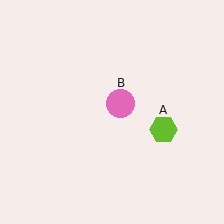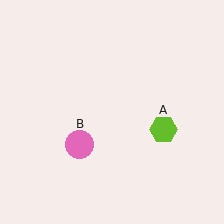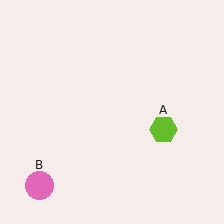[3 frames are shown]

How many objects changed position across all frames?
1 object changed position: pink circle (object B).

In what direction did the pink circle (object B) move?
The pink circle (object B) moved down and to the left.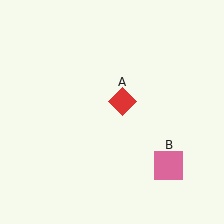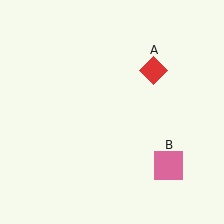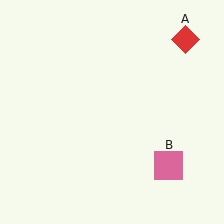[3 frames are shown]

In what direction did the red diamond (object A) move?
The red diamond (object A) moved up and to the right.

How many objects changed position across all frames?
1 object changed position: red diamond (object A).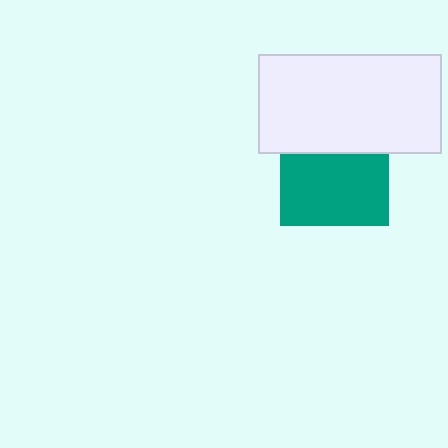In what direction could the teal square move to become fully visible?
The teal square could move down. That would shift it out from behind the white rectangle entirely.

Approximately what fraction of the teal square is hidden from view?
Roughly 33% of the teal square is hidden behind the white rectangle.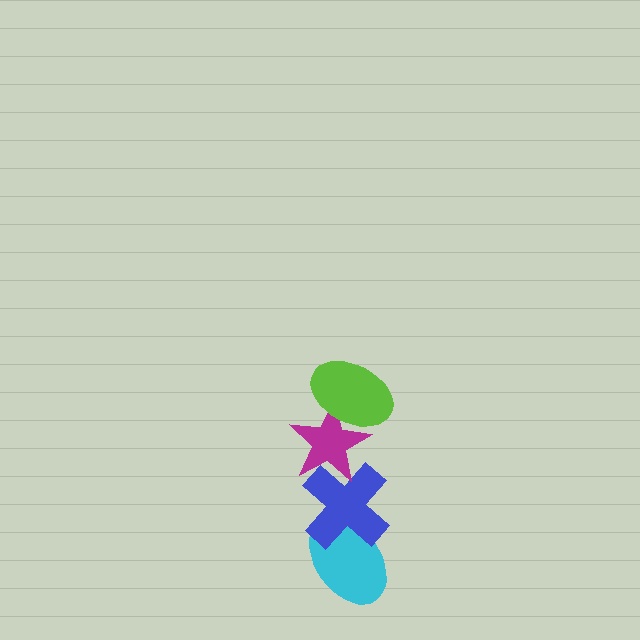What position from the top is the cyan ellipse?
The cyan ellipse is 4th from the top.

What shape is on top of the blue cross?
The magenta star is on top of the blue cross.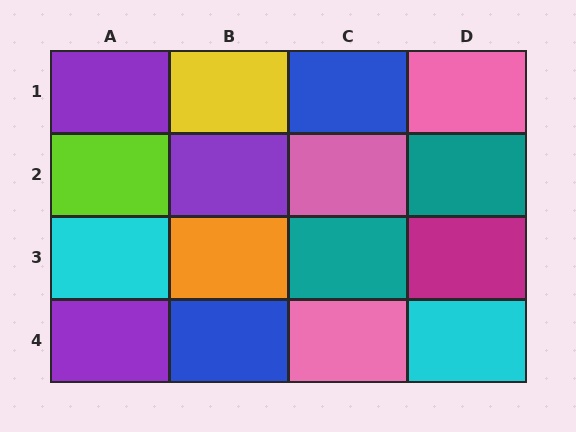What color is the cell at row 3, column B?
Orange.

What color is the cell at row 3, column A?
Cyan.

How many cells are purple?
3 cells are purple.